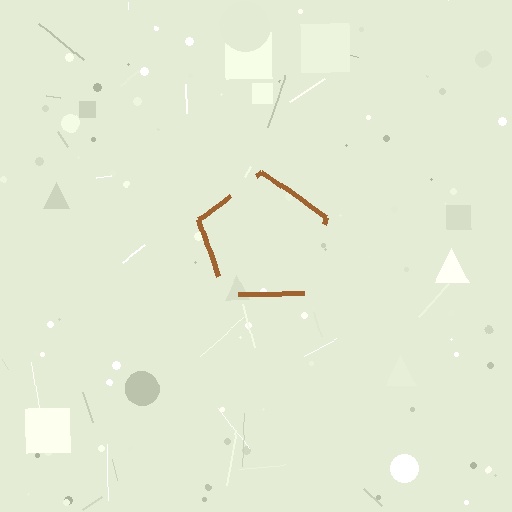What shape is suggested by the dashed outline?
The dashed outline suggests a pentagon.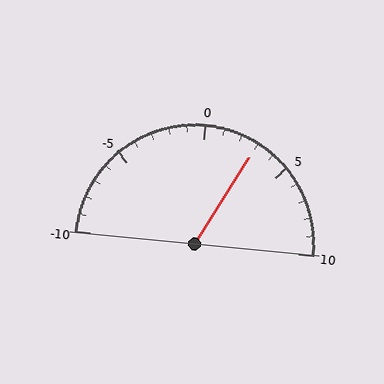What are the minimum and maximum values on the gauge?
The gauge ranges from -10 to 10.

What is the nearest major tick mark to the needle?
The nearest major tick mark is 5.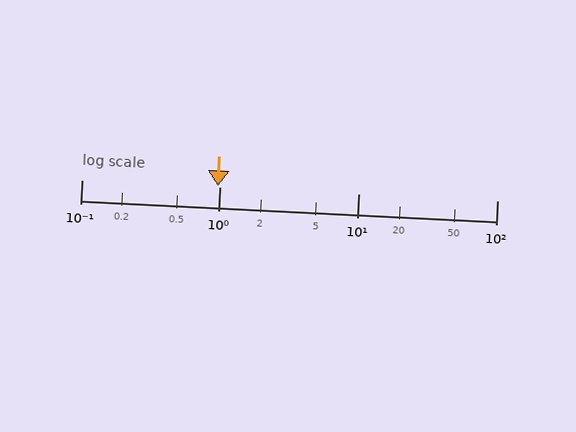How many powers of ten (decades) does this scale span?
The scale spans 3 decades, from 0.1 to 100.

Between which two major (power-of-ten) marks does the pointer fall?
The pointer is between 0.1 and 1.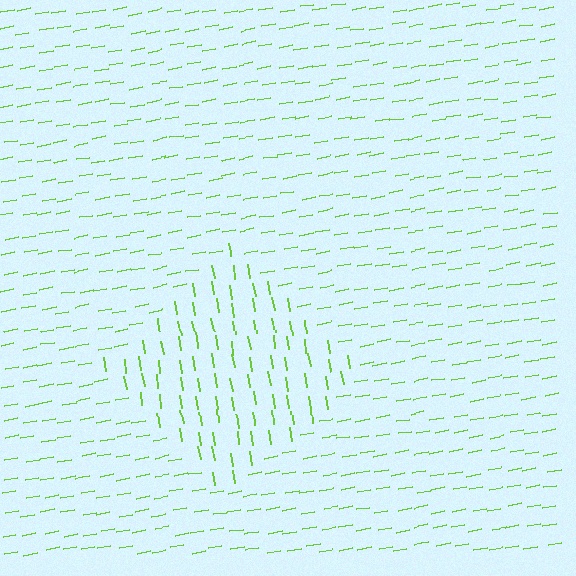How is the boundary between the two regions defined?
The boundary is defined purely by a change in line orientation (approximately 89 degrees difference). All lines are the same color and thickness.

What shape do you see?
I see a diamond.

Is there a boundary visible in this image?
Yes, there is a texture boundary formed by a change in line orientation.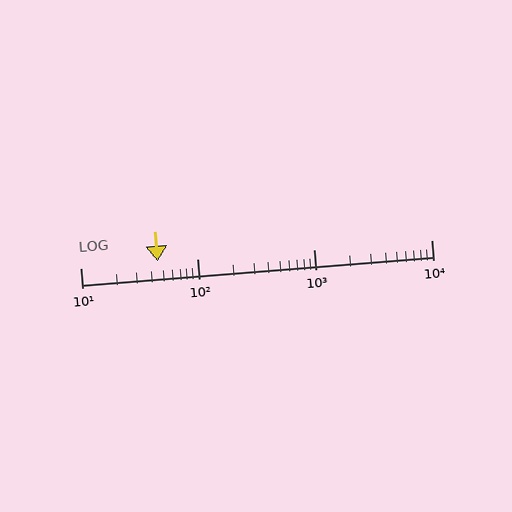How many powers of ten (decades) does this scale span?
The scale spans 3 decades, from 10 to 10000.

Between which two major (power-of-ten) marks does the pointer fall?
The pointer is between 10 and 100.